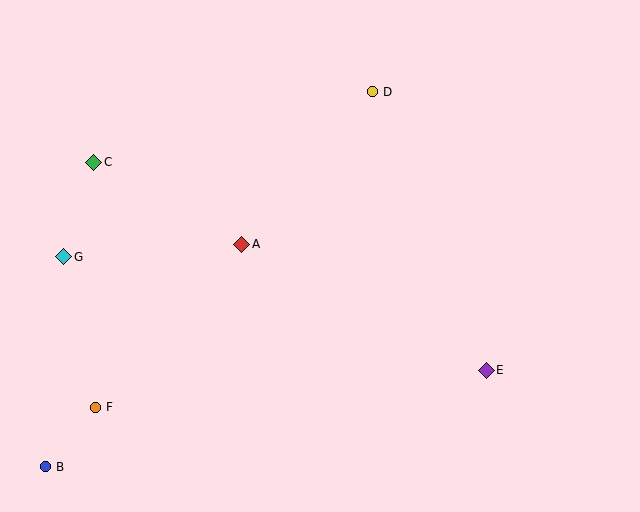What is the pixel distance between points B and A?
The distance between B and A is 296 pixels.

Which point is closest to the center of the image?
Point A at (242, 244) is closest to the center.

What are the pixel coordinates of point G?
Point G is at (64, 257).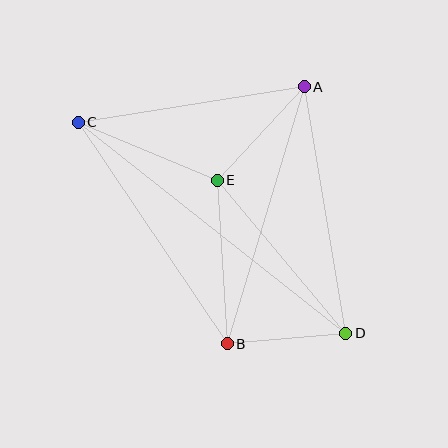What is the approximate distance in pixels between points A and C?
The distance between A and C is approximately 229 pixels.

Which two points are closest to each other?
Points B and D are closest to each other.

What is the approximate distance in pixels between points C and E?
The distance between C and E is approximately 151 pixels.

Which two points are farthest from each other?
Points C and D are farthest from each other.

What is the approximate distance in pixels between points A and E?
The distance between A and E is approximately 128 pixels.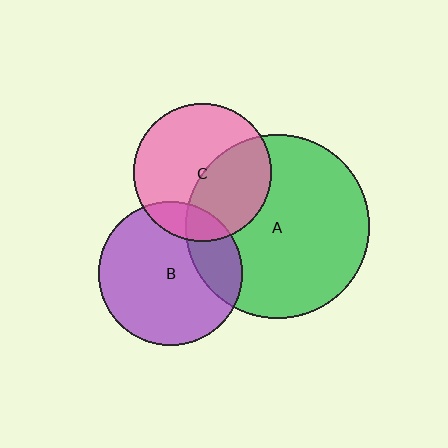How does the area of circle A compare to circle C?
Approximately 1.8 times.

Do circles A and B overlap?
Yes.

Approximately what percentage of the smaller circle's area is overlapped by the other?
Approximately 25%.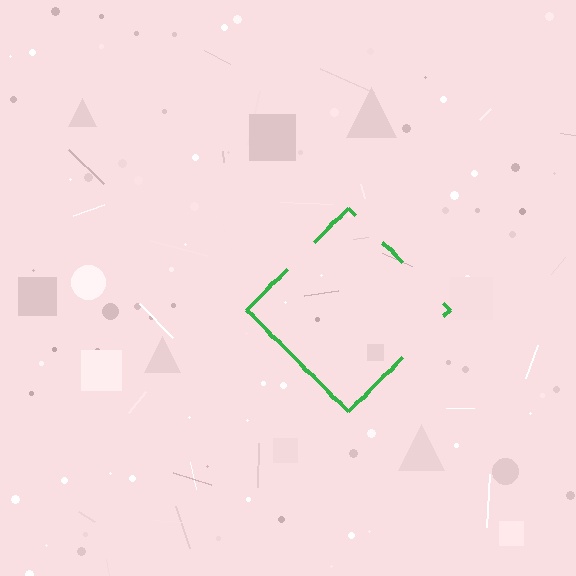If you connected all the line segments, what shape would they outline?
They would outline a diamond.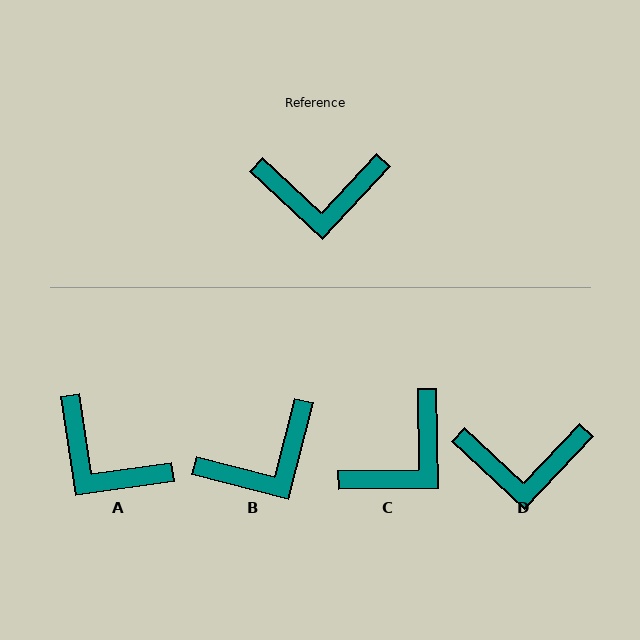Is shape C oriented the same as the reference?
No, it is off by about 44 degrees.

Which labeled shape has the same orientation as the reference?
D.